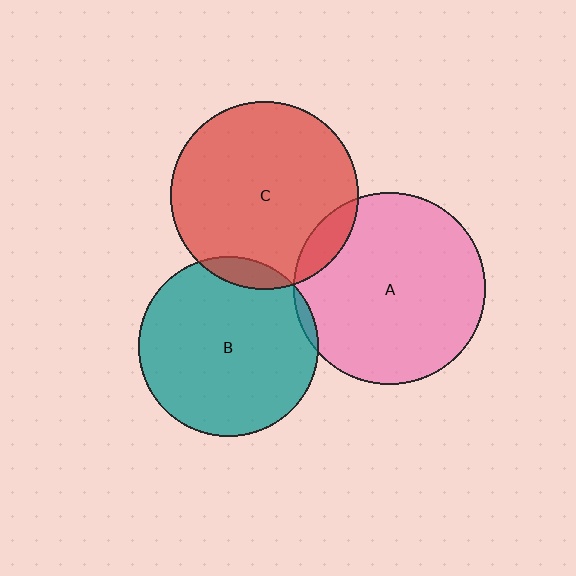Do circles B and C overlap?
Yes.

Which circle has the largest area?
Circle A (pink).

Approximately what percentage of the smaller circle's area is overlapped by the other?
Approximately 5%.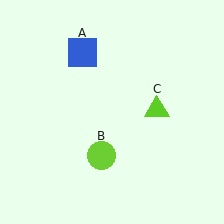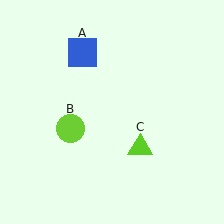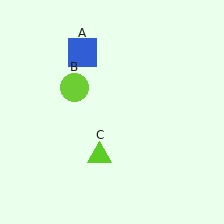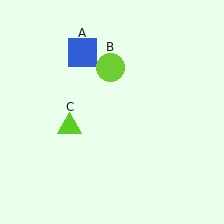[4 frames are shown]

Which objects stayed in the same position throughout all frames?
Blue square (object A) remained stationary.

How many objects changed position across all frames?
2 objects changed position: lime circle (object B), lime triangle (object C).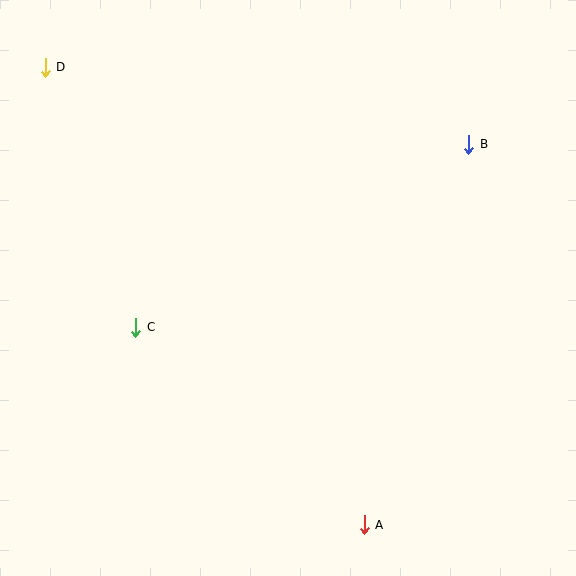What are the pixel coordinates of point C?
Point C is at (136, 327).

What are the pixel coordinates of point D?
Point D is at (45, 67).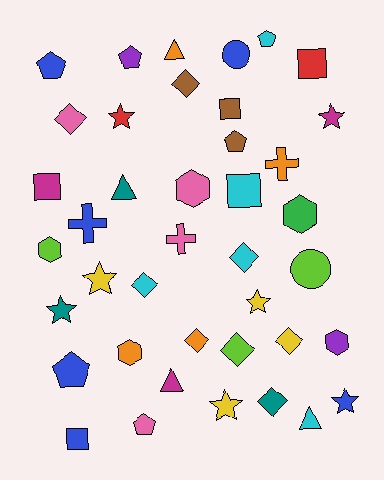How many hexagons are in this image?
There are 5 hexagons.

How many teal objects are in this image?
There are 3 teal objects.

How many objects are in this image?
There are 40 objects.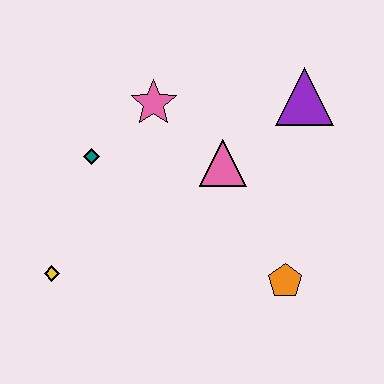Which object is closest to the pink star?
The teal diamond is closest to the pink star.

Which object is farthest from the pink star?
The orange pentagon is farthest from the pink star.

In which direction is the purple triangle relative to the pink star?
The purple triangle is to the right of the pink star.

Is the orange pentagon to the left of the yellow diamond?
No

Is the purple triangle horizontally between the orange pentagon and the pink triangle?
No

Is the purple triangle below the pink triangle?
No